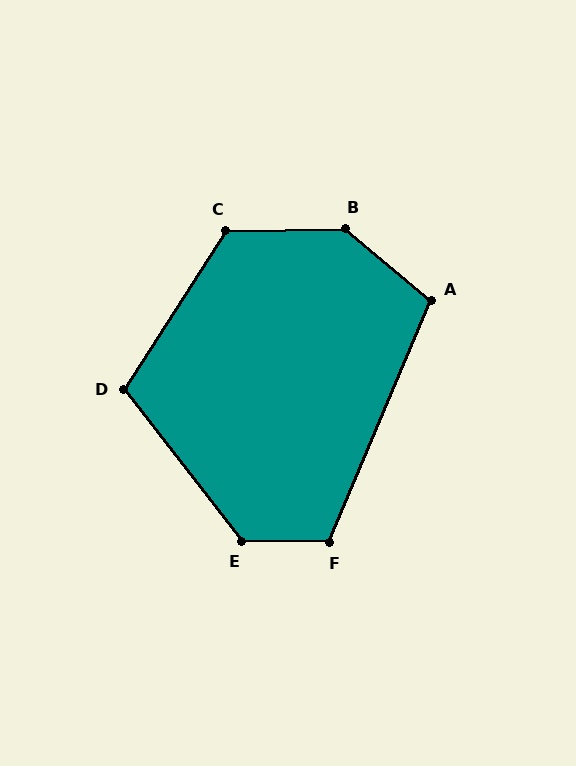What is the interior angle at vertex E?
Approximately 129 degrees (obtuse).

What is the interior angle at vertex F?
Approximately 112 degrees (obtuse).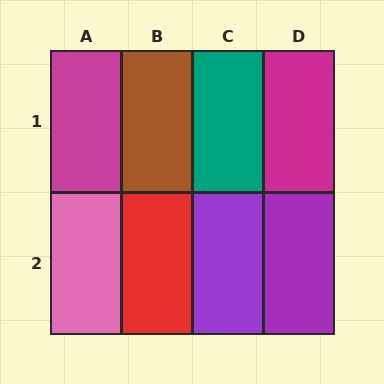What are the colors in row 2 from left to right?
Pink, red, purple, purple.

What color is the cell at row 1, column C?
Teal.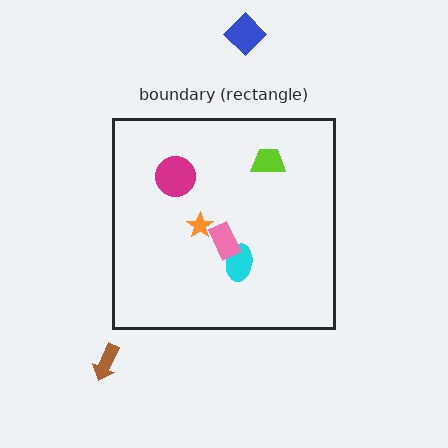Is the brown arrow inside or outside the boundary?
Outside.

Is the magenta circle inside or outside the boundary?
Inside.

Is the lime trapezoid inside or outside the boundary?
Inside.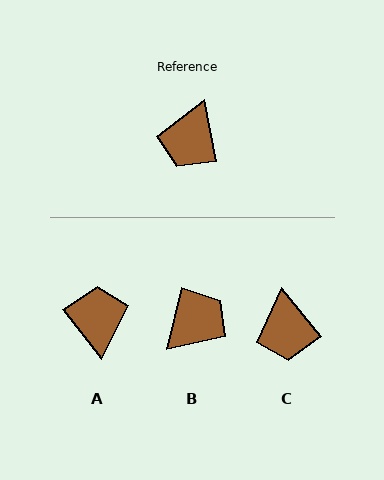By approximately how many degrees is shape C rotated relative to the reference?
Approximately 28 degrees counter-clockwise.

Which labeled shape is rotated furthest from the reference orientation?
B, about 154 degrees away.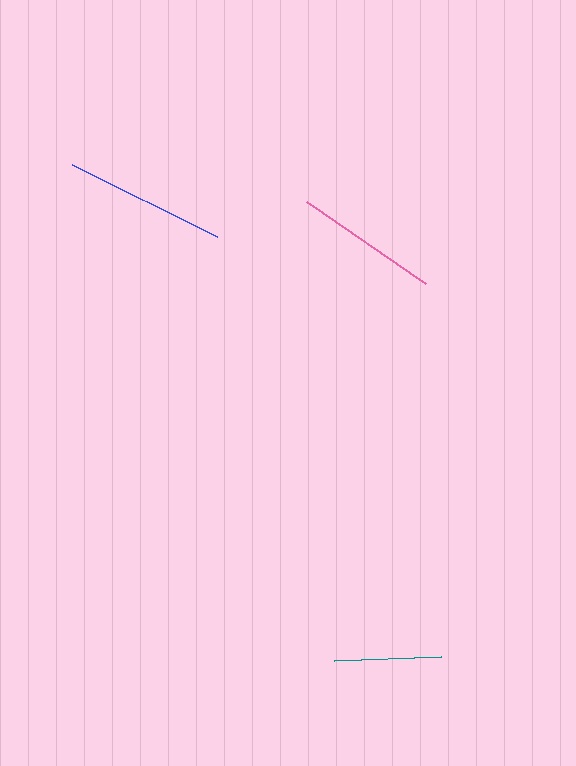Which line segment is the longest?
The blue line is the longest at approximately 162 pixels.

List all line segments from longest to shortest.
From longest to shortest: blue, pink, teal.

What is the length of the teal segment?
The teal segment is approximately 107 pixels long.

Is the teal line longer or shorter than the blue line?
The blue line is longer than the teal line.